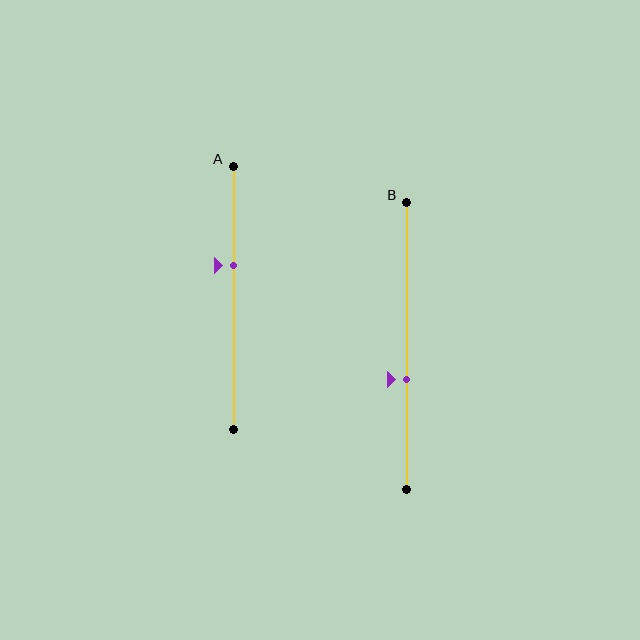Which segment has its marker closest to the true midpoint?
Segment B has its marker closest to the true midpoint.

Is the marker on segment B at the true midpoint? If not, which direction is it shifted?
No, the marker on segment B is shifted downward by about 12% of the segment length.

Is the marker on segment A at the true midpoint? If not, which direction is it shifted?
No, the marker on segment A is shifted upward by about 12% of the segment length.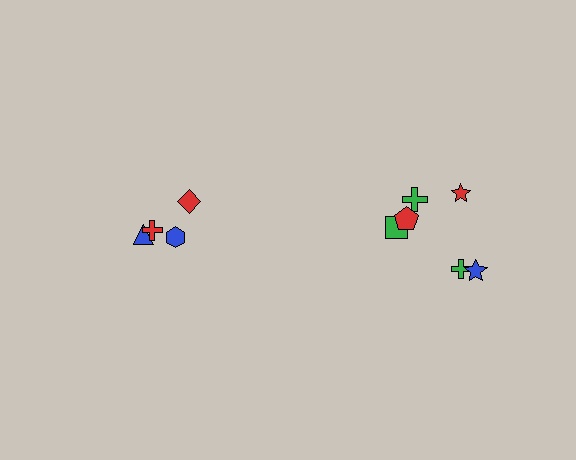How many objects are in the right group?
There are 6 objects.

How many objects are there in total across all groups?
There are 10 objects.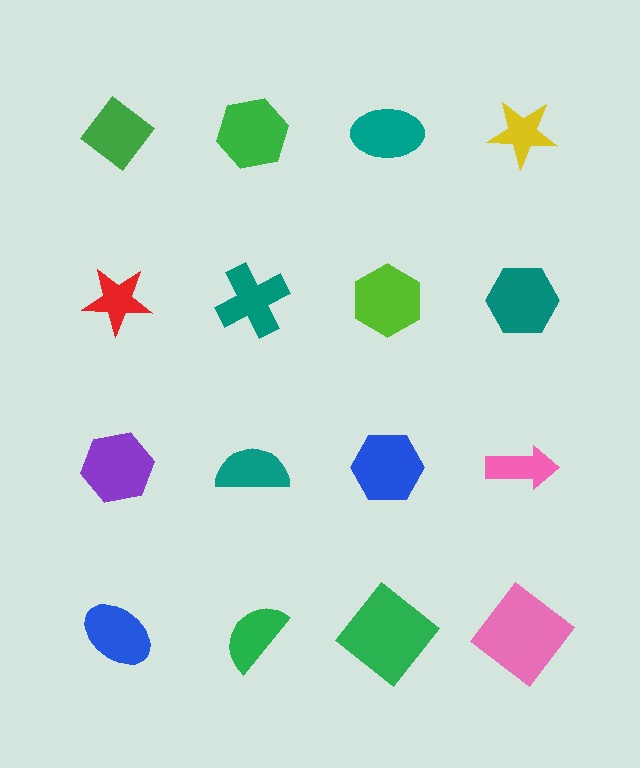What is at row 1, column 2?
A green hexagon.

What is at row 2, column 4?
A teal hexagon.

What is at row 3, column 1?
A purple hexagon.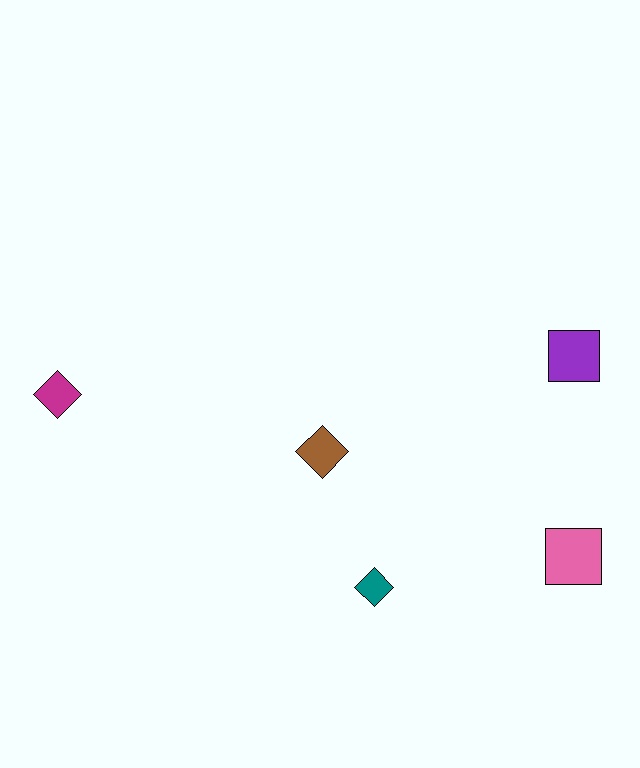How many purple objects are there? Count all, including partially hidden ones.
There is 1 purple object.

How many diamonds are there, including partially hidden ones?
There are 3 diamonds.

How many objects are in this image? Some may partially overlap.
There are 5 objects.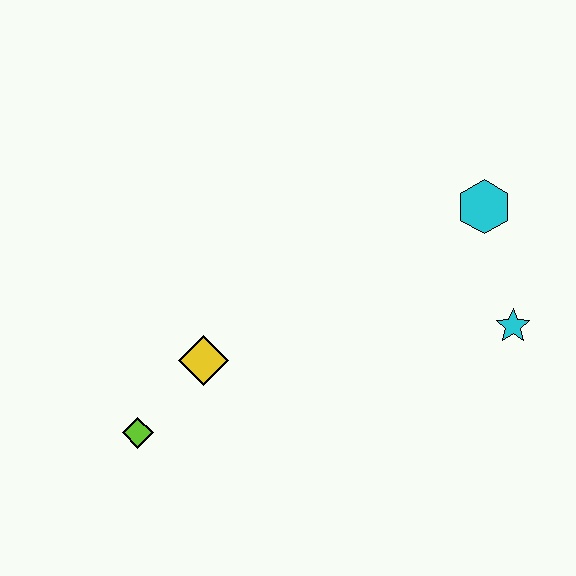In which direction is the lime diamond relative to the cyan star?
The lime diamond is to the left of the cyan star.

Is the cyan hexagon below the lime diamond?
No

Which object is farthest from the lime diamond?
The cyan hexagon is farthest from the lime diamond.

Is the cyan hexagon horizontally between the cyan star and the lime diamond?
Yes